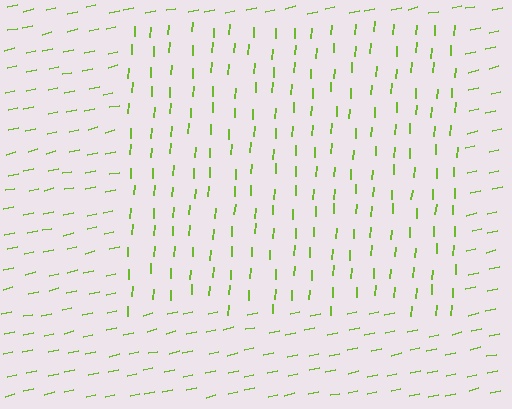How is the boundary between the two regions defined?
The boundary is defined purely by a change in line orientation (approximately 74 degrees difference). All lines are the same color and thickness.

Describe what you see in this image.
The image is filled with small lime line segments. A rectangle region in the image has lines oriented differently from the surrounding lines, creating a visible texture boundary.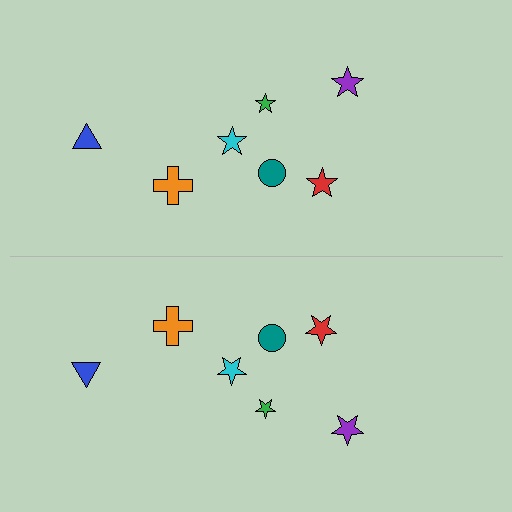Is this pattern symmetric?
Yes, this pattern has bilateral (reflection) symmetry.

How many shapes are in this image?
There are 14 shapes in this image.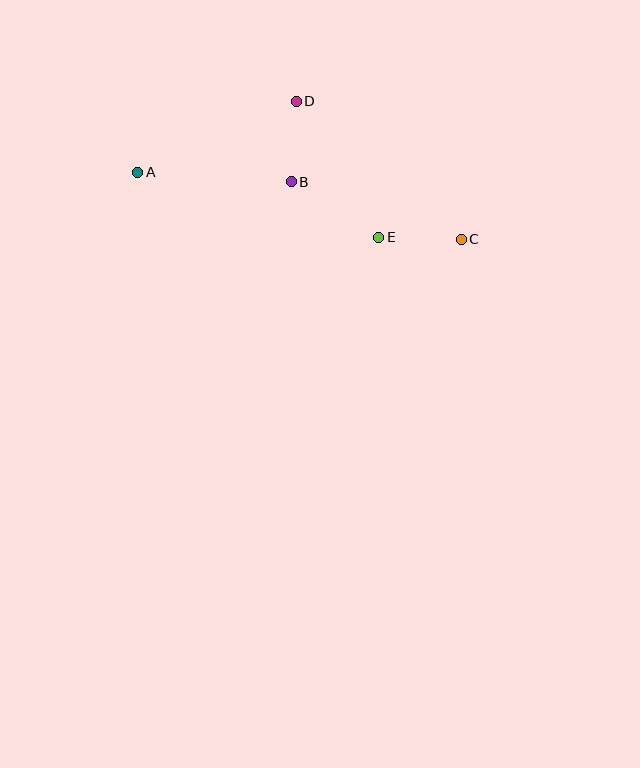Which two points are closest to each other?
Points B and D are closest to each other.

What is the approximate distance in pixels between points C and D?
The distance between C and D is approximately 215 pixels.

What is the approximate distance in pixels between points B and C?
The distance between B and C is approximately 179 pixels.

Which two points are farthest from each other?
Points A and C are farthest from each other.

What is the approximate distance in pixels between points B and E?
The distance between B and E is approximately 103 pixels.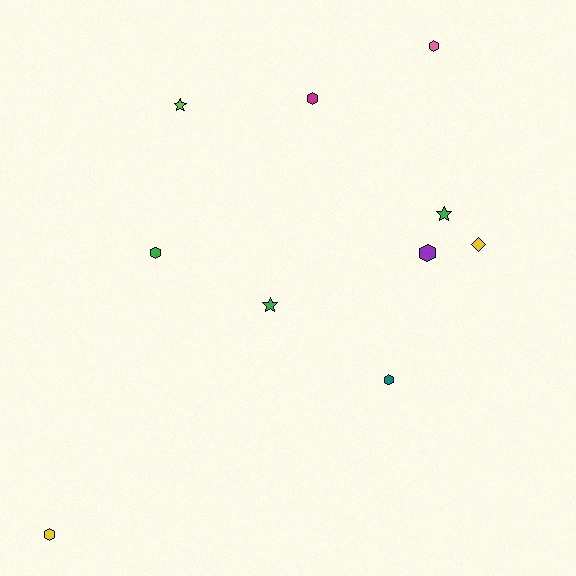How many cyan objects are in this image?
There are no cyan objects.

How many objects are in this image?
There are 10 objects.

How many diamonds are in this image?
There is 1 diamond.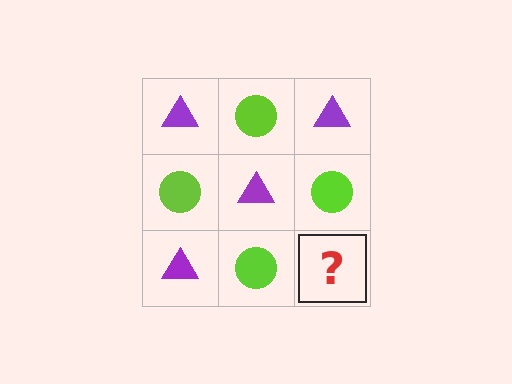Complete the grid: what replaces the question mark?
The question mark should be replaced with a purple triangle.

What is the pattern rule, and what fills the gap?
The rule is that it alternates purple triangle and lime circle in a checkerboard pattern. The gap should be filled with a purple triangle.